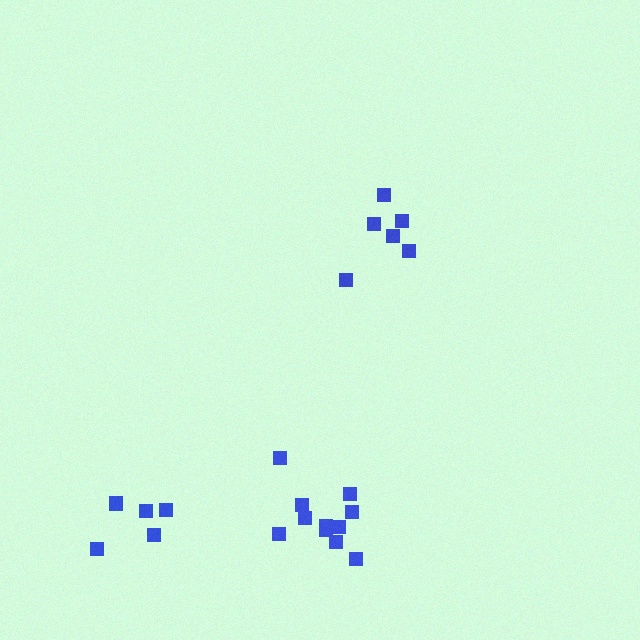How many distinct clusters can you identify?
There are 3 distinct clusters.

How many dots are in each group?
Group 1: 6 dots, Group 2: 11 dots, Group 3: 5 dots (22 total).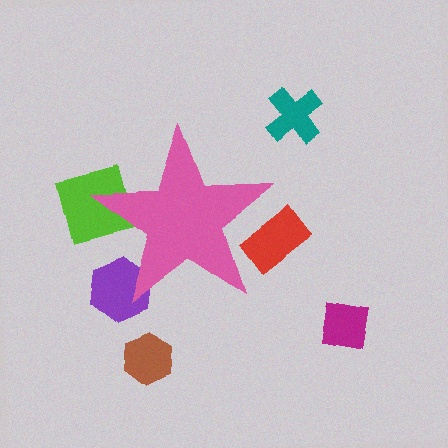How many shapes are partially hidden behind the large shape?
3 shapes are partially hidden.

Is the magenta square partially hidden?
No, the magenta square is fully visible.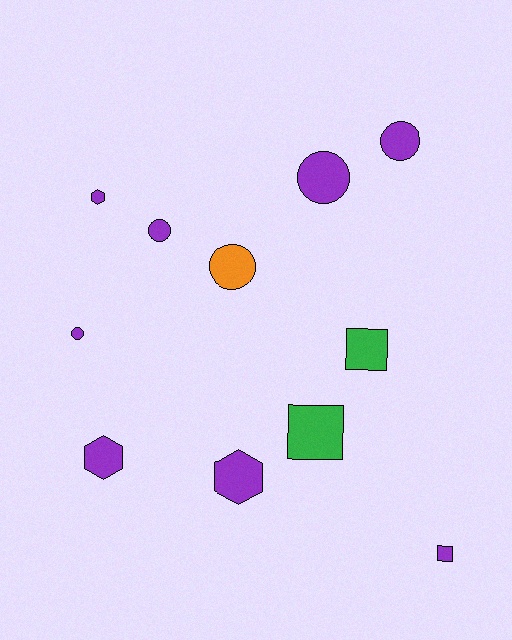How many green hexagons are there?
There are no green hexagons.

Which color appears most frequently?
Purple, with 8 objects.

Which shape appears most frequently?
Circle, with 5 objects.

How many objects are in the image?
There are 11 objects.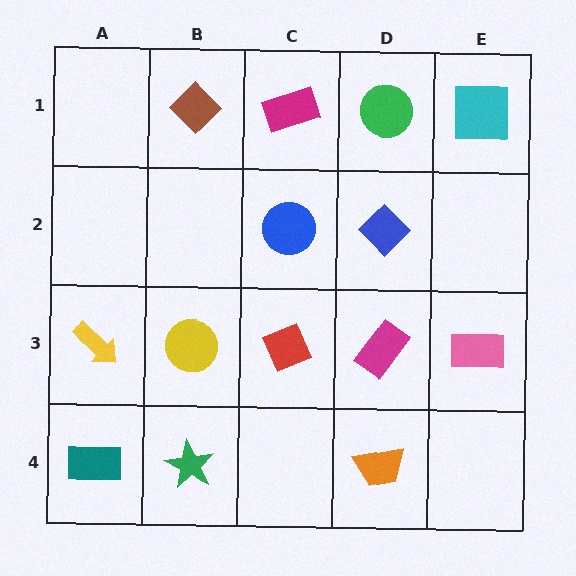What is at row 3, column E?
A pink rectangle.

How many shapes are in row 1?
4 shapes.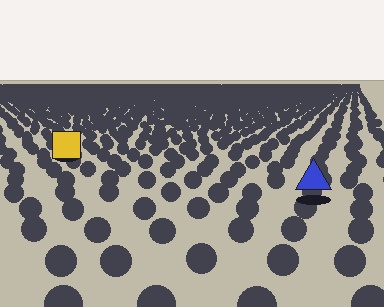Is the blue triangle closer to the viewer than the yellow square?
Yes. The blue triangle is closer — you can tell from the texture gradient: the ground texture is coarser near it.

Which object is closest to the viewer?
The blue triangle is closest. The texture marks near it are larger and more spread out.